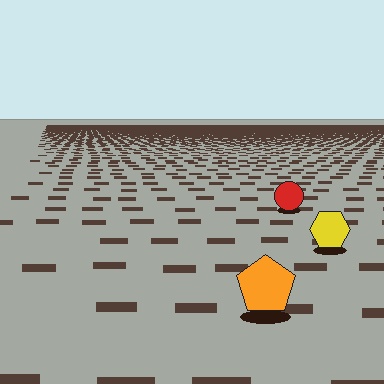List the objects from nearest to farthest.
From nearest to farthest: the orange pentagon, the yellow hexagon, the red circle.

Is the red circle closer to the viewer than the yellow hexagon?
No. The yellow hexagon is closer — you can tell from the texture gradient: the ground texture is coarser near it.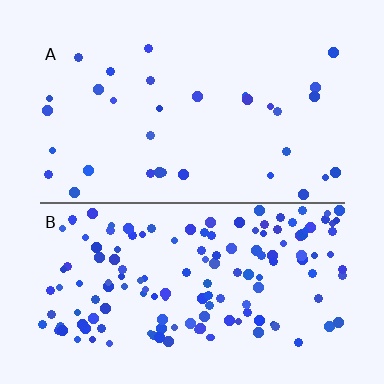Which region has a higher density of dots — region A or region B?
B (the bottom).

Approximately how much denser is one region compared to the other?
Approximately 4.6× — region B over region A.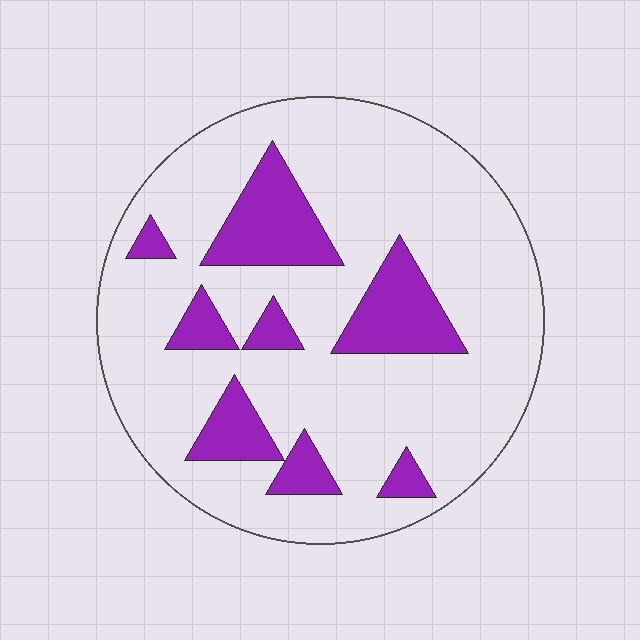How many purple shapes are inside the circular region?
8.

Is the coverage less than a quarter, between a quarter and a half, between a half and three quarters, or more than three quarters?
Less than a quarter.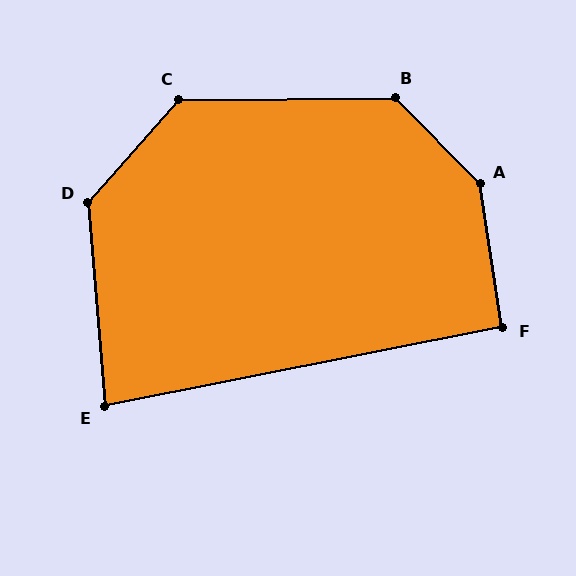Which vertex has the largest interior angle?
A, at approximately 145 degrees.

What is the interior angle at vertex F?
Approximately 92 degrees (approximately right).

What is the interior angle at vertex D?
Approximately 134 degrees (obtuse).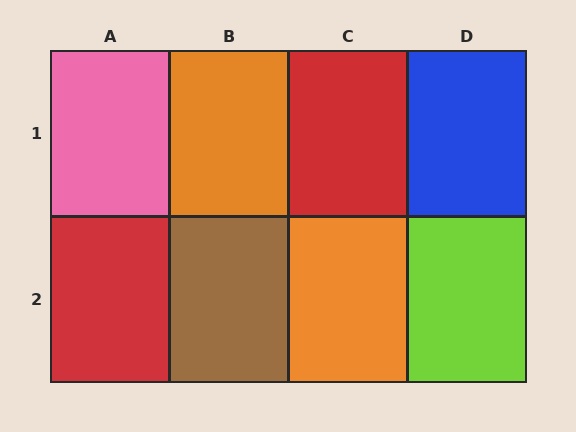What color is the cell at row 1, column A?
Pink.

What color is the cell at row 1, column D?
Blue.